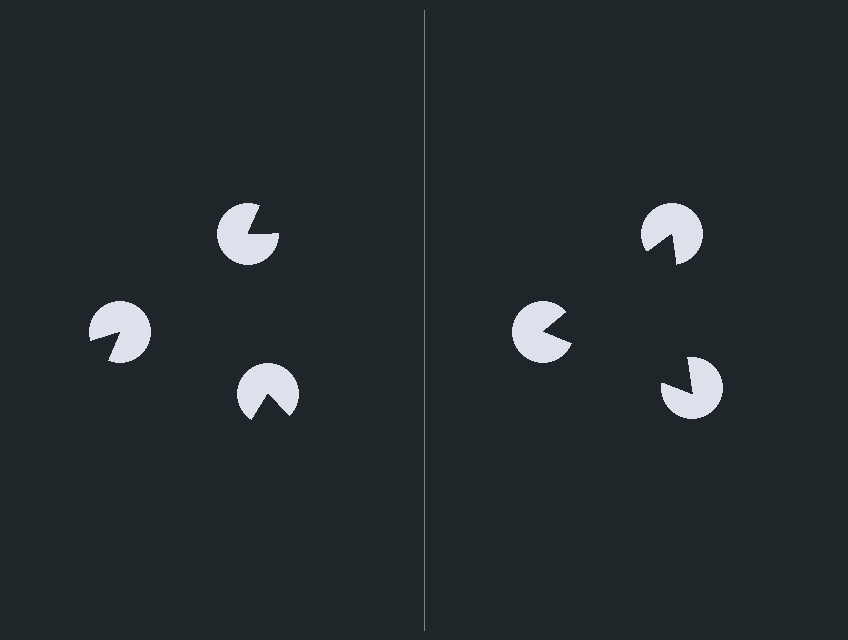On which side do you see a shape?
An illusory triangle appears on the right side. On the left side the wedge cuts are rotated, so no coherent shape forms.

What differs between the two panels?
The pac-man discs are positioned identically on both sides; only the wedge orientations differ. On the right they align to a triangle; on the left they are misaligned.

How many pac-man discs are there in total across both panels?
6 — 3 on each side.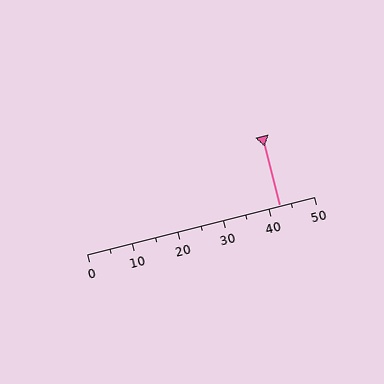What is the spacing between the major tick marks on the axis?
The major ticks are spaced 10 apart.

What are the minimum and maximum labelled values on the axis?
The axis runs from 0 to 50.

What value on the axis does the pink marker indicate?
The marker indicates approximately 42.5.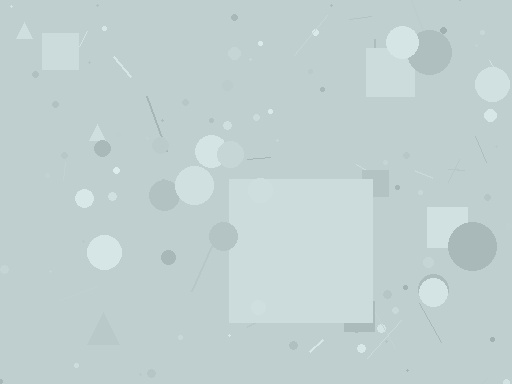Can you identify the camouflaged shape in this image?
The camouflaged shape is a square.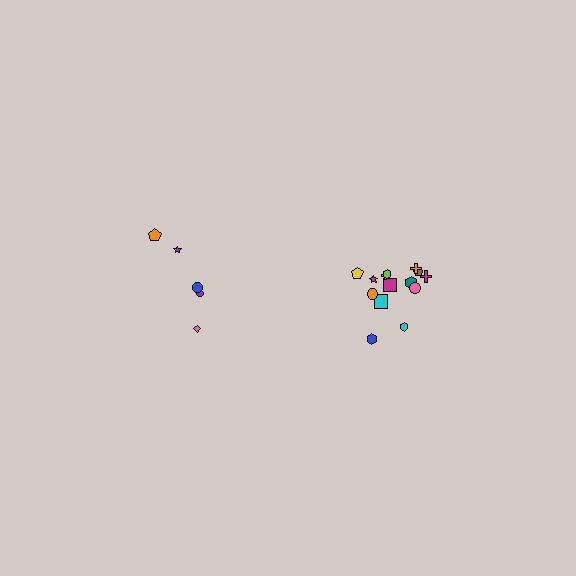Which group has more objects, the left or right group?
The right group.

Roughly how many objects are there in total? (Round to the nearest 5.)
Roughly 20 objects in total.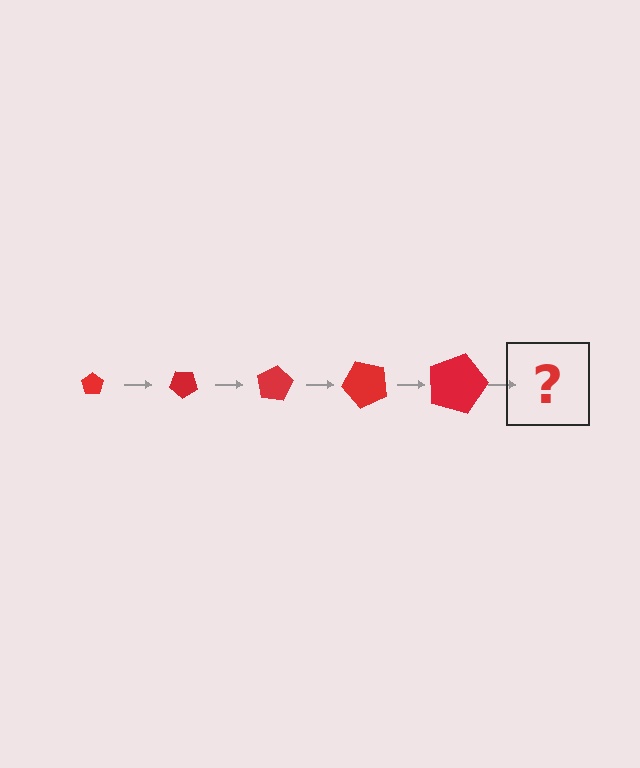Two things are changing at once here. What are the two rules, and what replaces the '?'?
The two rules are that the pentagon grows larger each step and it rotates 40 degrees each step. The '?' should be a pentagon, larger than the previous one and rotated 200 degrees from the start.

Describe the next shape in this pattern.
It should be a pentagon, larger than the previous one and rotated 200 degrees from the start.